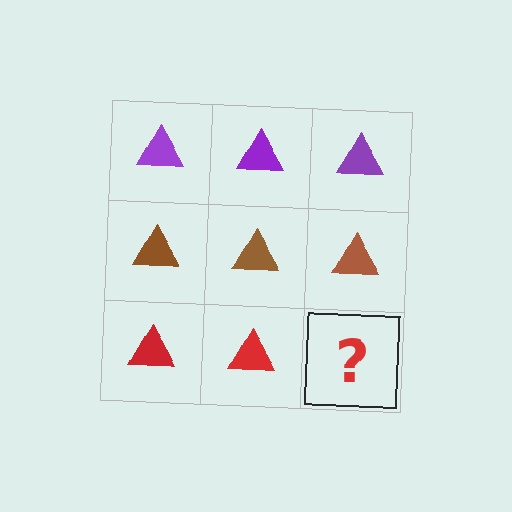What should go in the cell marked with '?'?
The missing cell should contain a red triangle.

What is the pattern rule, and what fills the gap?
The rule is that each row has a consistent color. The gap should be filled with a red triangle.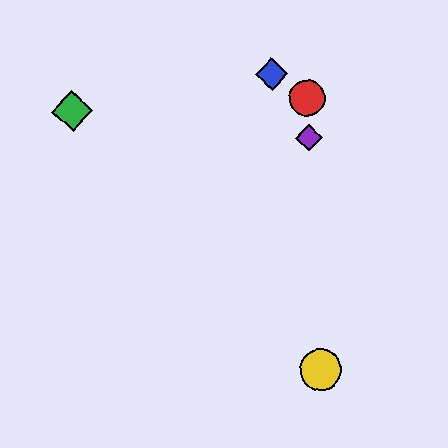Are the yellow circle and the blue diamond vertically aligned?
No, the yellow circle is at x≈321 and the blue diamond is at x≈272.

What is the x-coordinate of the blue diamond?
The blue diamond is at x≈272.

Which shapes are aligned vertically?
The red circle, the yellow circle, the purple diamond are aligned vertically.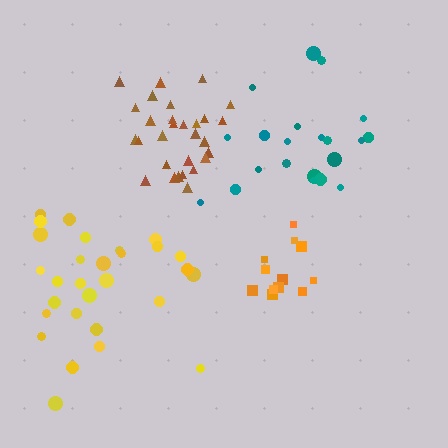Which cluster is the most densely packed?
Orange.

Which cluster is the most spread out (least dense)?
Yellow.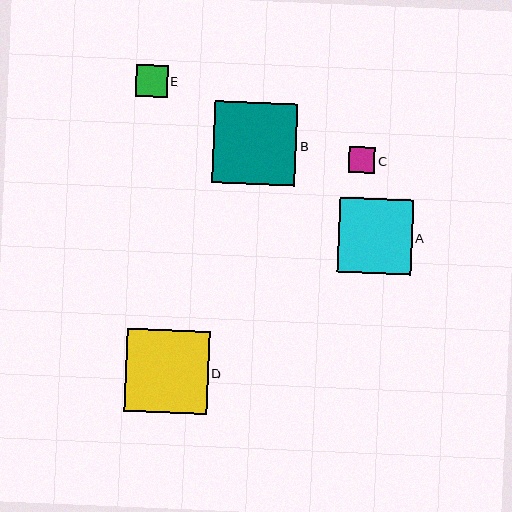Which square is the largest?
Square D is the largest with a size of approximately 83 pixels.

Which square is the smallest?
Square C is the smallest with a size of approximately 26 pixels.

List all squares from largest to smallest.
From largest to smallest: D, B, A, E, C.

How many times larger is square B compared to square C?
Square B is approximately 3.2 times the size of square C.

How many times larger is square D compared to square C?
Square D is approximately 3.2 times the size of square C.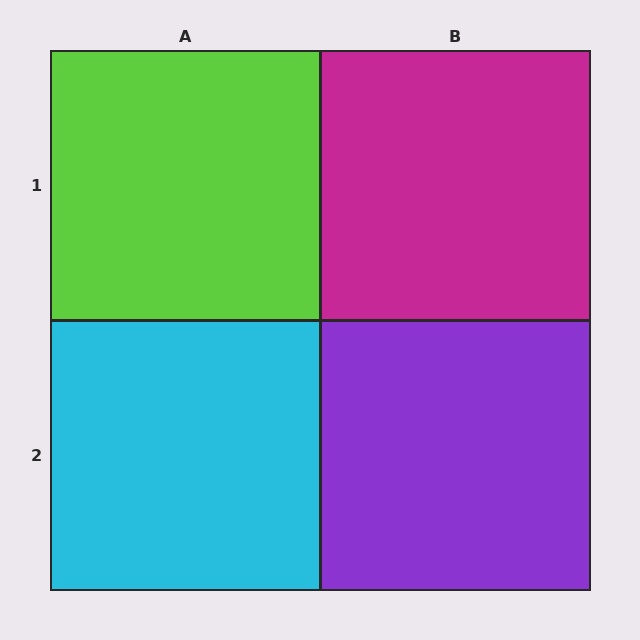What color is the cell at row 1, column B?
Magenta.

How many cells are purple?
1 cell is purple.